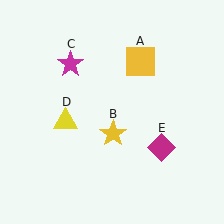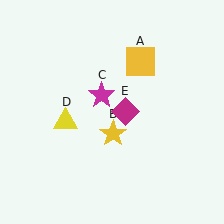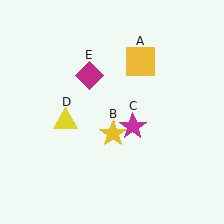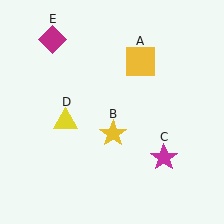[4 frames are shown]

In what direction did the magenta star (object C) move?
The magenta star (object C) moved down and to the right.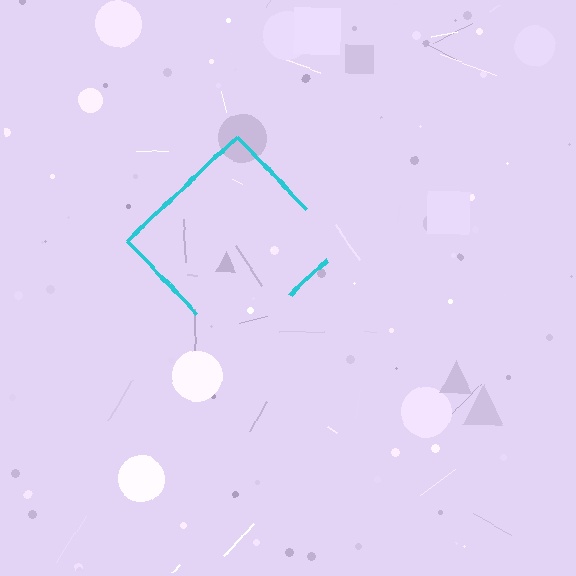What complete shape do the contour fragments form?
The contour fragments form a diamond.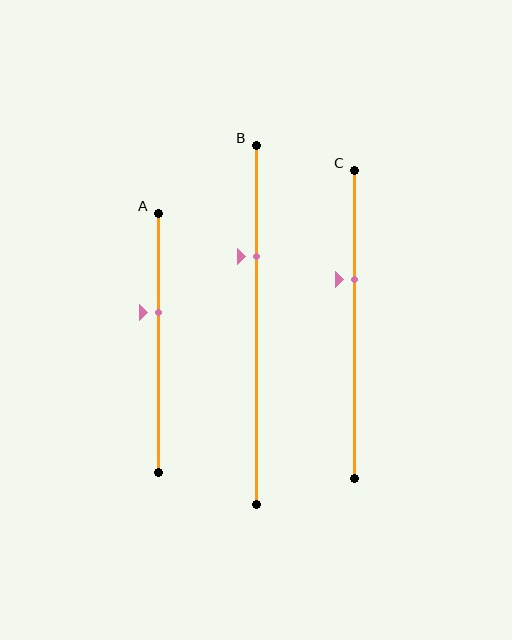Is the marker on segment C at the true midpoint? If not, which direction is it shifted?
No, the marker on segment C is shifted upward by about 15% of the segment length.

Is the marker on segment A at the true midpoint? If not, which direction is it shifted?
No, the marker on segment A is shifted upward by about 12% of the segment length.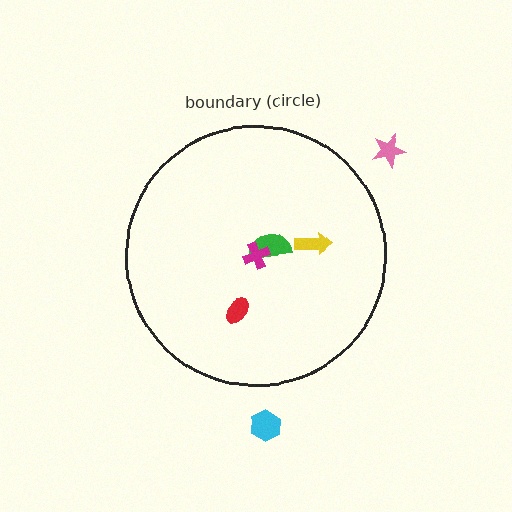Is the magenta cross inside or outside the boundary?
Inside.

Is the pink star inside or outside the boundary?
Outside.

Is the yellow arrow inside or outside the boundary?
Inside.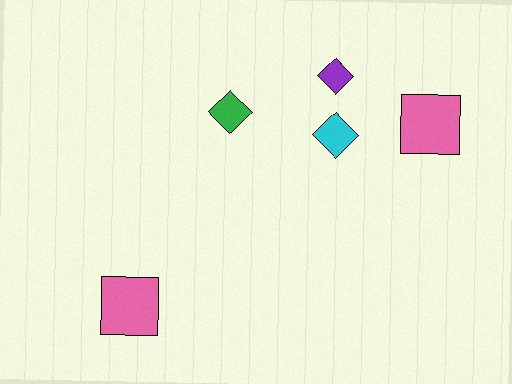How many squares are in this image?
There are 2 squares.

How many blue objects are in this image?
There are no blue objects.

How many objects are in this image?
There are 5 objects.